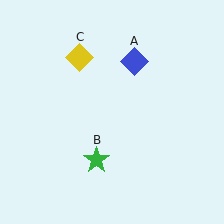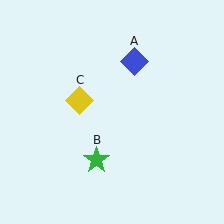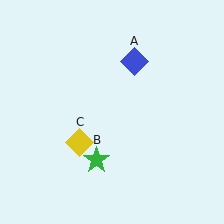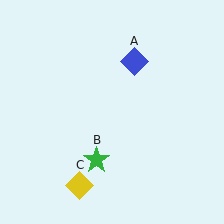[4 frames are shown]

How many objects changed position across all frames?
1 object changed position: yellow diamond (object C).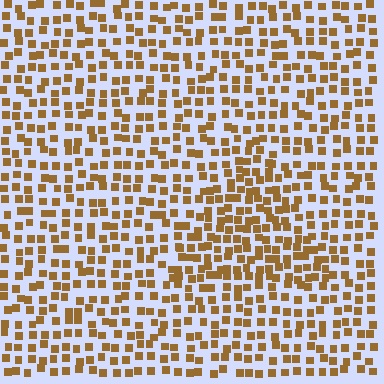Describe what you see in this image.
The image contains small brown elements arranged at two different densities. A triangle-shaped region is visible where the elements are more densely packed than the surrounding area.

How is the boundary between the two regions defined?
The boundary is defined by a change in element density (approximately 1.6x ratio). All elements are the same color, size, and shape.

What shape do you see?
I see a triangle.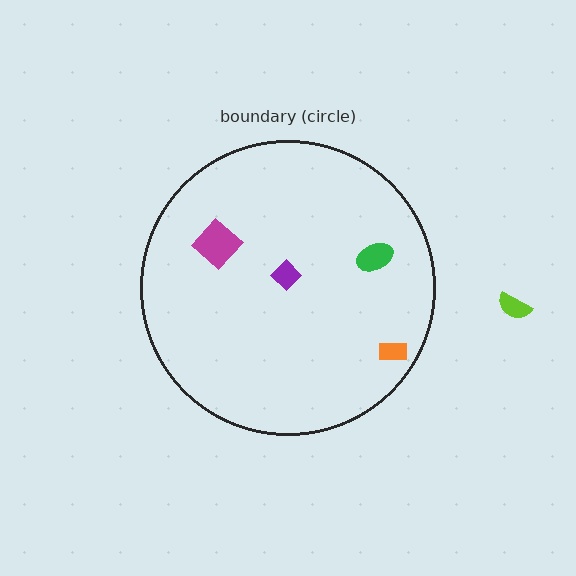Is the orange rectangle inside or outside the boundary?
Inside.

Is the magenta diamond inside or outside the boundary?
Inside.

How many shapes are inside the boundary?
4 inside, 1 outside.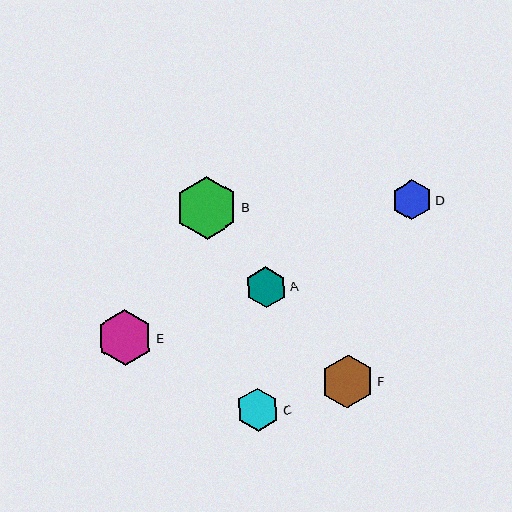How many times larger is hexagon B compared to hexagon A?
Hexagon B is approximately 1.5 times the size of hexagon A.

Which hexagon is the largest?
Hexagon B is the largest with a size of approximately 62 pixels.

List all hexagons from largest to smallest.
From largest to smallest: B, E, F, C, A, D.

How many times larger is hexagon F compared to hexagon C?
Hexagon F is approximately 1.2 times the size of hexagon C.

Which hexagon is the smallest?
Hexagon D is the smallest with a size of approximately 40 pixels.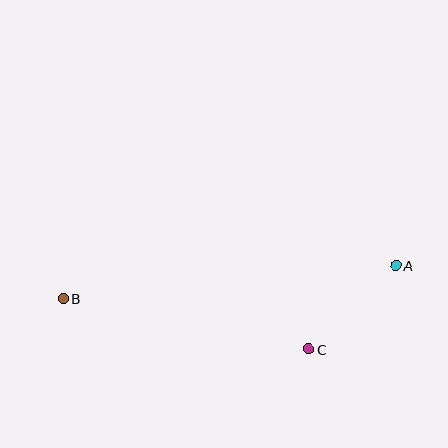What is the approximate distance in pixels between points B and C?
The distance between B and C is approximately 251 pixels.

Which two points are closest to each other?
Points A and C are closest to each other.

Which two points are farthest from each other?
Points A and B are farthest from each other.